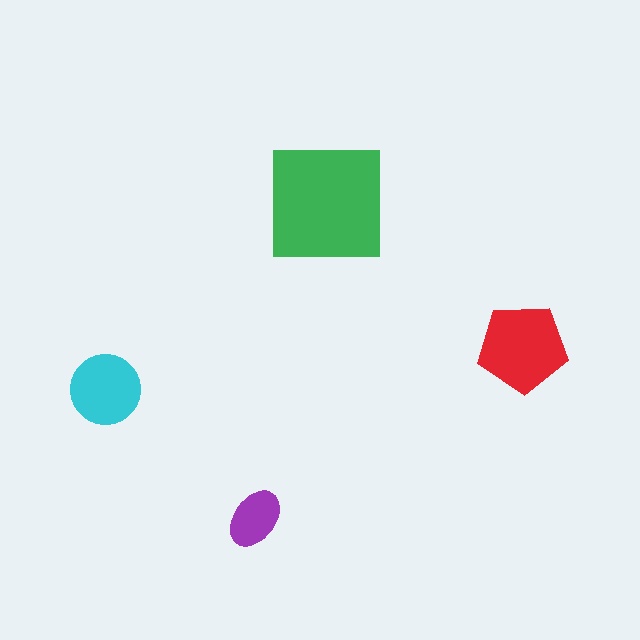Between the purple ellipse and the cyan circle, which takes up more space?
The cyan circle.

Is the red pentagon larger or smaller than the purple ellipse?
Larger.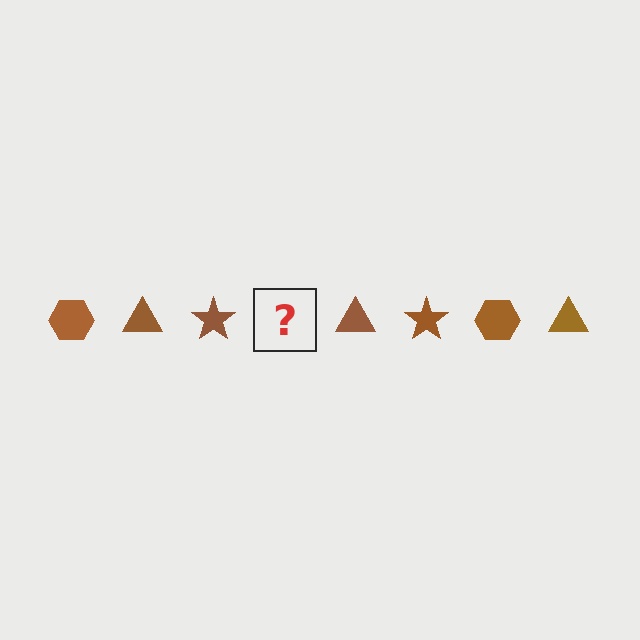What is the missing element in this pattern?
The missing element is a brown hexagon.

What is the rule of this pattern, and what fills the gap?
The rule is that the pattern cycles through hexagon, triangle, star shapes in brown. The gap should be filled with a brown hexagon.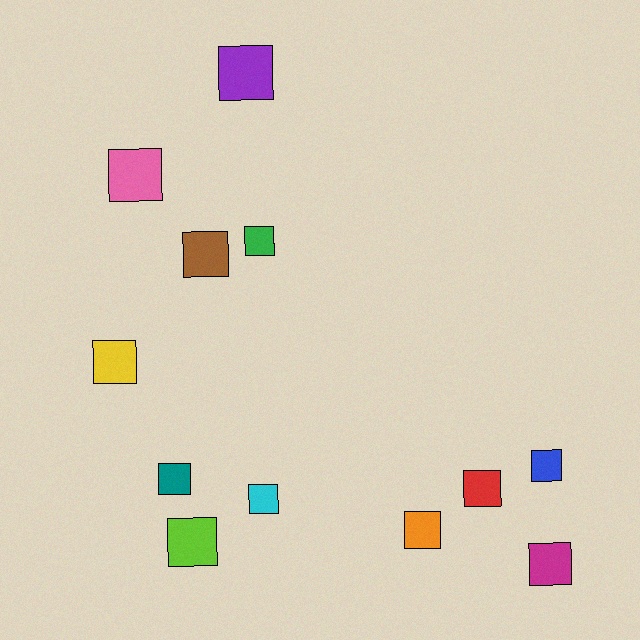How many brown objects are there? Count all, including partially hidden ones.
There is 1 brown object.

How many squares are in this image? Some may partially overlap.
There are 12 squares.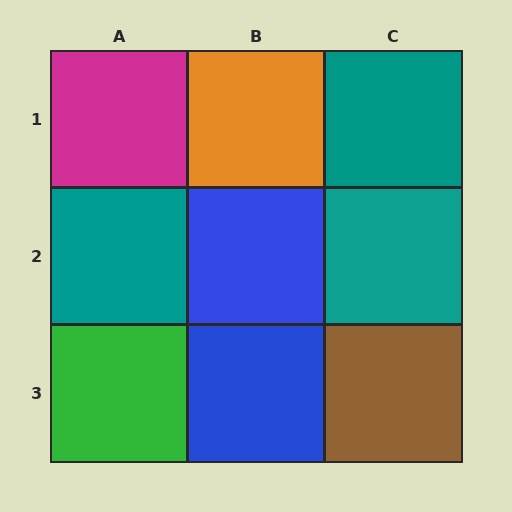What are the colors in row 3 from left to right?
Green, blue, brown.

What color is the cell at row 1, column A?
Magenta.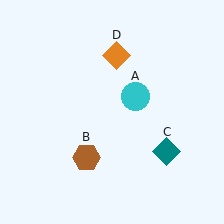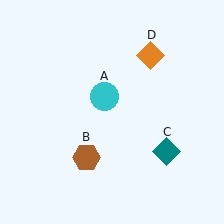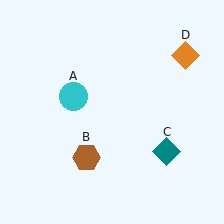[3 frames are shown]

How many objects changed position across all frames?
2 objects changed position: cyan circle (object A), orange diamond (object D).